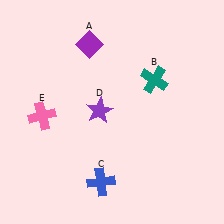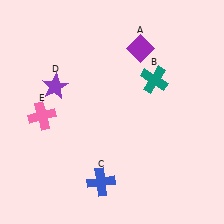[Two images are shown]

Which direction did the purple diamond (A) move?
The purple diamond (A) moved right.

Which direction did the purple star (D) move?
The purple star (D) moved left.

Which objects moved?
The objects that moved are: the purple diamond (A), the purple star (D).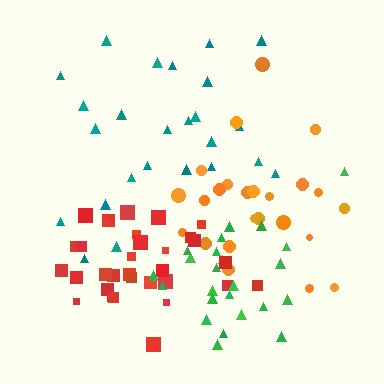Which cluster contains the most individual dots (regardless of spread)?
Red (32).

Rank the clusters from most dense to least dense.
red, green, orange, teal.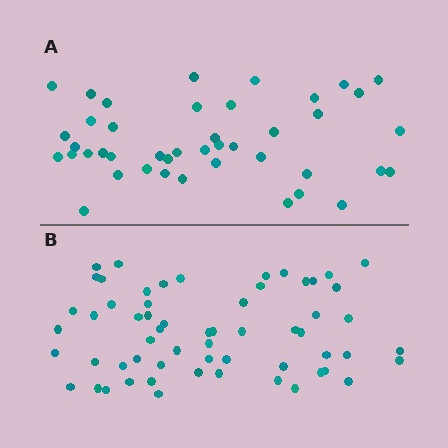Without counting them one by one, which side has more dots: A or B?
Region B (the bottom region) has more dots.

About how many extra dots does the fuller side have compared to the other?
Region B has approximately 15 more dots than region A.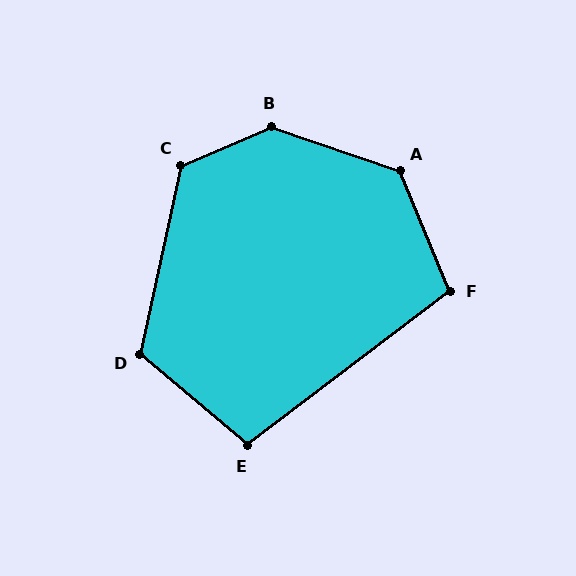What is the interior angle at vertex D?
Approximately 118 degrees (obtuse).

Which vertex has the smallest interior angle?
E, at approximately 103 degrees.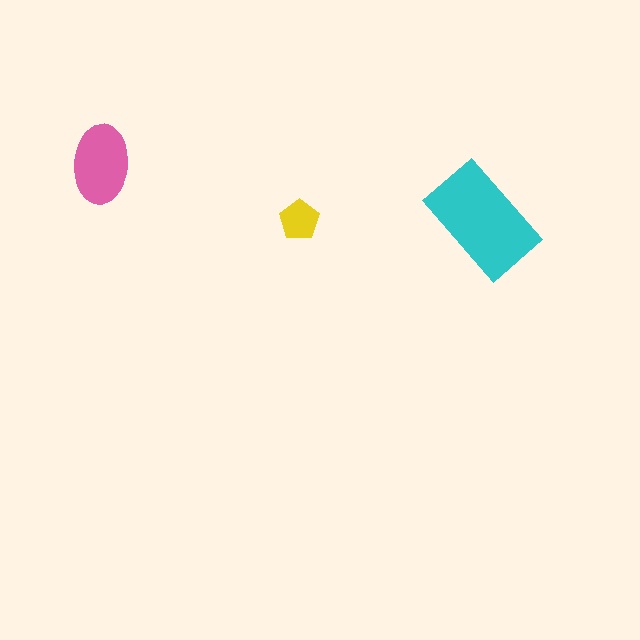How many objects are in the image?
There are 3 objects in the image.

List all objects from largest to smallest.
The cyan rectangle, the pink ellipse, the yellow pentagon.